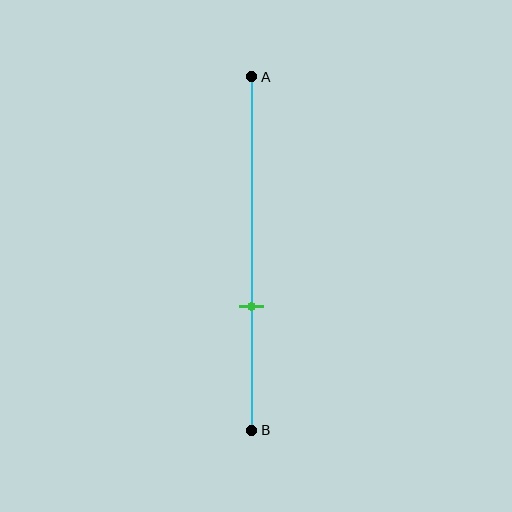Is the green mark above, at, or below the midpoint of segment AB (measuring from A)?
The green mark is below the midpoint of segment AB.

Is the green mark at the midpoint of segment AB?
No, the mark is at about 65% from A, not at the 50% midpoint.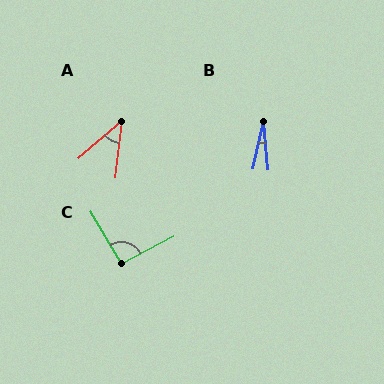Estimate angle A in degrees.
Approximately 43 degrees.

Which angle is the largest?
C, at approximately 93 degrees.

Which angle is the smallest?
B, at approximately 18 degrees.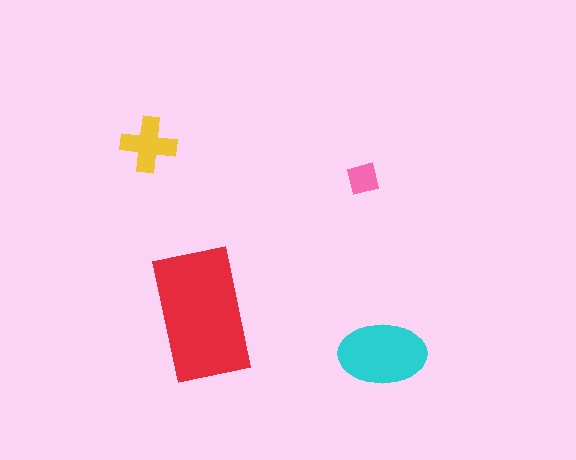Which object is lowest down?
The cyan ellipse is bottommost.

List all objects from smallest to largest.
The pink square, the yellow cross, the cyan ellipse, the red rectangle.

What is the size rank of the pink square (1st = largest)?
4th.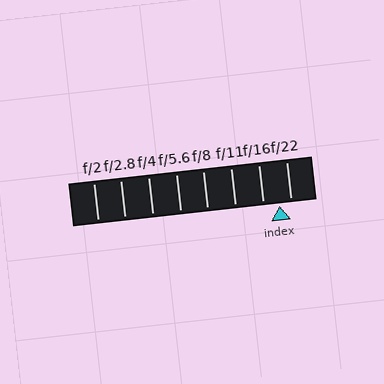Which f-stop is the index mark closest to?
The index mark is closest to f/22.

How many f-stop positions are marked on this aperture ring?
There are 8 f-stop positions marked.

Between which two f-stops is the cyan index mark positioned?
The index mark is between f/16 and f/22.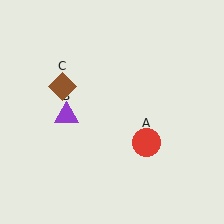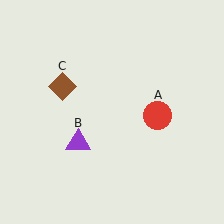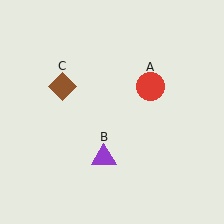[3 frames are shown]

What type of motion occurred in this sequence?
The red circle (object A), purple triangle (object B) rotated counterclockwise around the center of the scene.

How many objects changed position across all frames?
2 objects changed position: red circle (object A), purple triangle (object B).